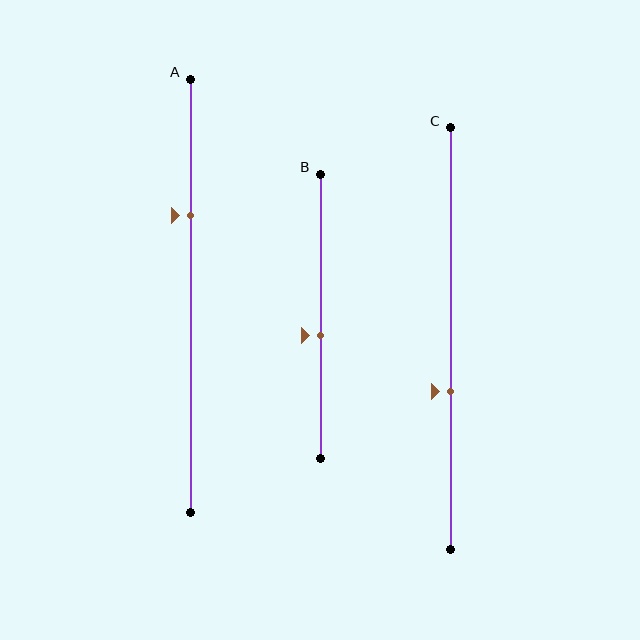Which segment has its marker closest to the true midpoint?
Segment B has its marker closest to the true midpoint.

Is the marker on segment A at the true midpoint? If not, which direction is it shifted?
No, the marker on segment A is shifted upward by about 19% of the segment length.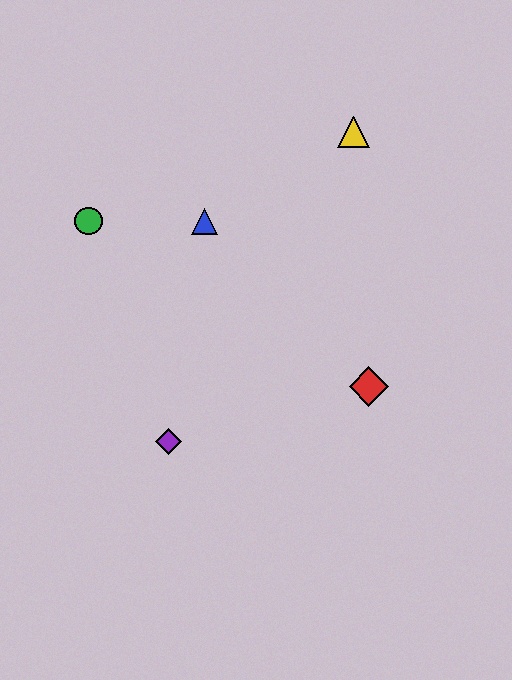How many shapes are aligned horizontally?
2 shapes (the blue triangle, the green circle) are aligned horizontally.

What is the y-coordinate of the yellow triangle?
The yellow triangle is at y≈132.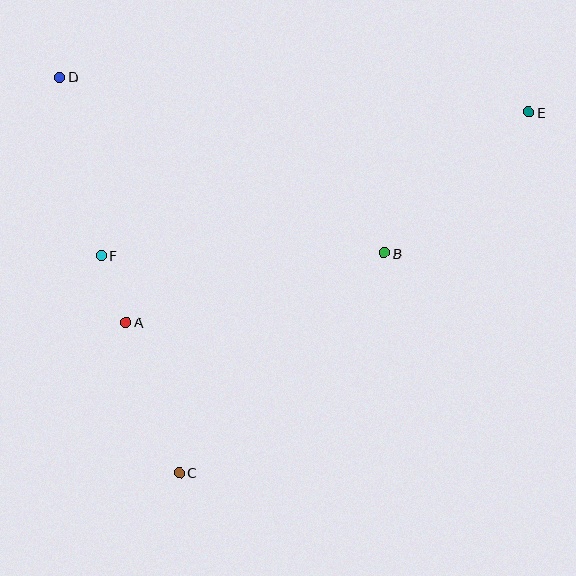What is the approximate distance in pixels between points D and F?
The distance between D and F is approximately 183 pixels.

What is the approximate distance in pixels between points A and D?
The distance between A and D is approximately 254 pixels.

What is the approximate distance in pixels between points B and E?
The distance between B and E is approximately 201 pixels.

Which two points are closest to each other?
Points A and F are closest to each other.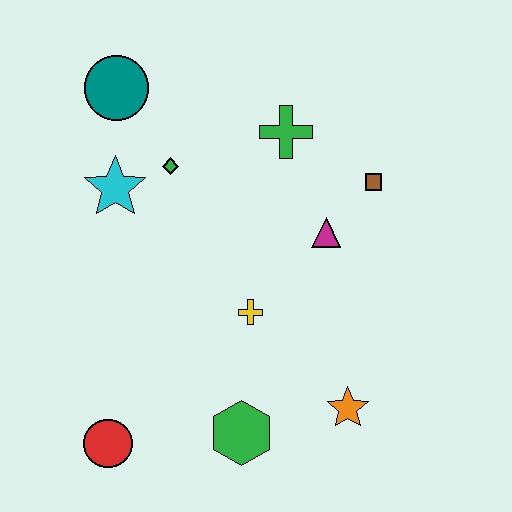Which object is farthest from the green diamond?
The orange star is farthest from the green diamond.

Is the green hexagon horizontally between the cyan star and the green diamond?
No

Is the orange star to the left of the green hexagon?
No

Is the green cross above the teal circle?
No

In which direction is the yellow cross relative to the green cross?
The yellow cross is below the green cross.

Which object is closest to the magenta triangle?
The brown square is closest to the magenta triangle.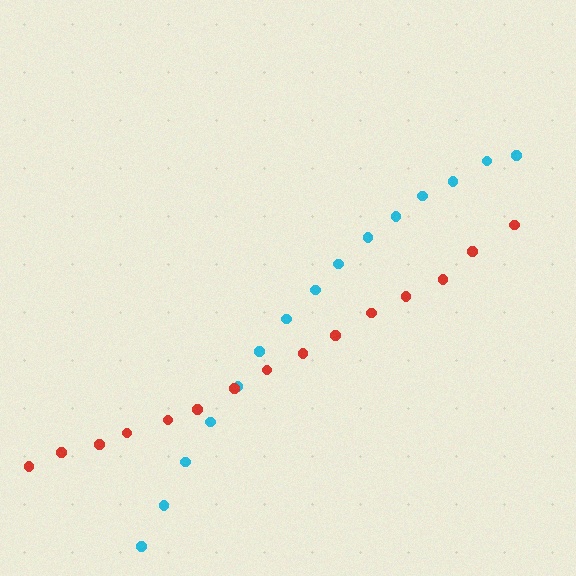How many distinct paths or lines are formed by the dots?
There are 2 distinct paths.